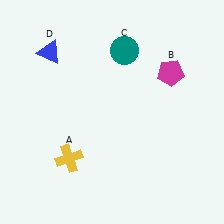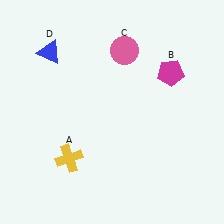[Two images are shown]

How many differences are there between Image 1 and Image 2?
There is 1 difference between the two images.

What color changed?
The circle (C) changed from teal in Image 1 to pink in Image 2.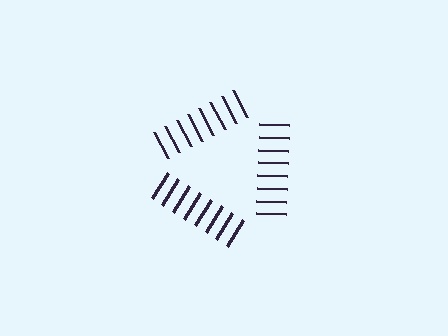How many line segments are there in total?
24 — 8 along each of the 3 edges.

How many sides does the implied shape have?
3 sides — the line-ends trace a triangle.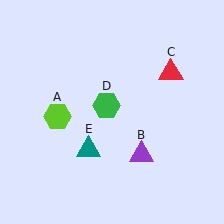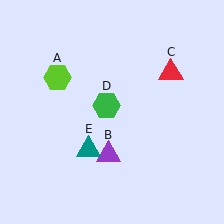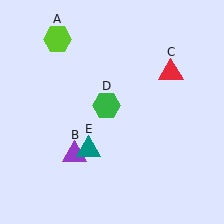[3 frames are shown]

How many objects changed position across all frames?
2 objects changed position: lime hexagon (object A), purple triangle (object B).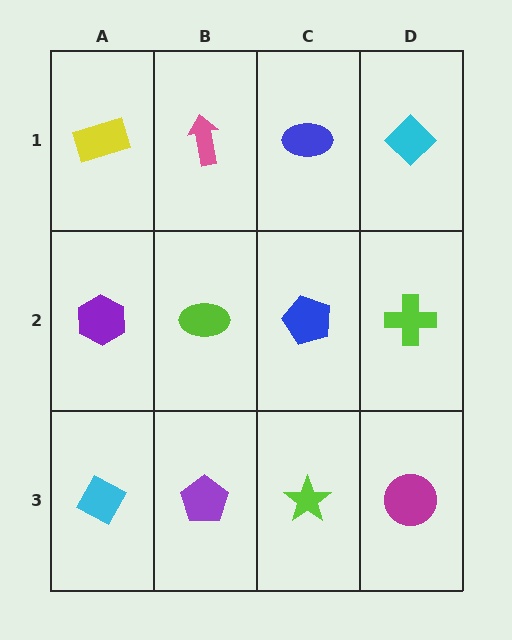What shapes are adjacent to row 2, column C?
A blue ellipse (row 1, column C), a lime star (row 3, column C), a lime ellipse (row 2, column B), a lime cross (row 2, column D).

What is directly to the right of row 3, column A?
A purple pentagon.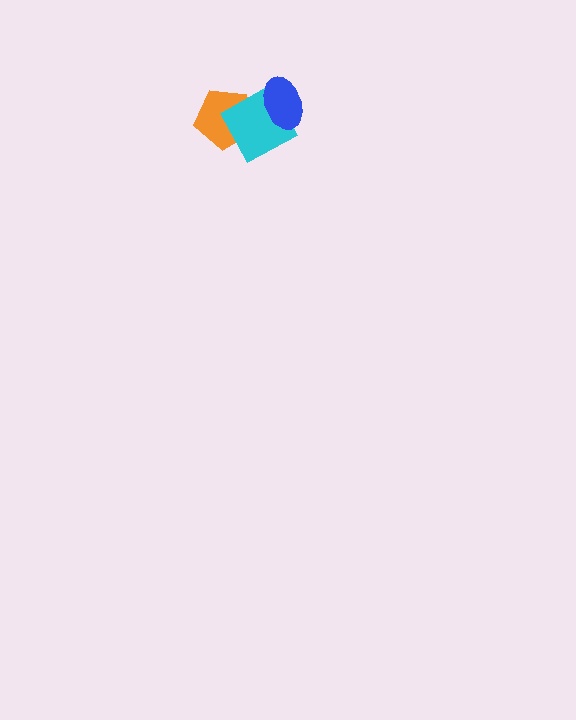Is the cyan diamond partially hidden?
Yes, it is partially covered by another shape.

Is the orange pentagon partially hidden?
Yes, it is partially covered by another shape.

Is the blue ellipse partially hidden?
No, no other shape covers it.